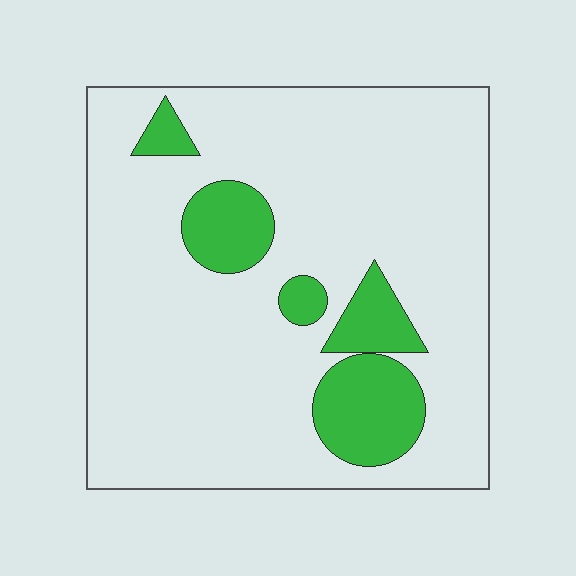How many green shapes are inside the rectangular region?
5.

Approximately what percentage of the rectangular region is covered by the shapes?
Approximately 15%.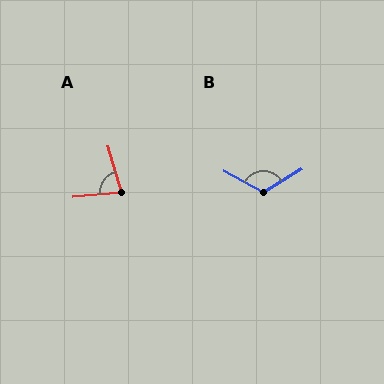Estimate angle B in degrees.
Approximately 120 degrees.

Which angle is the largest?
B, at approximately 120 degrees.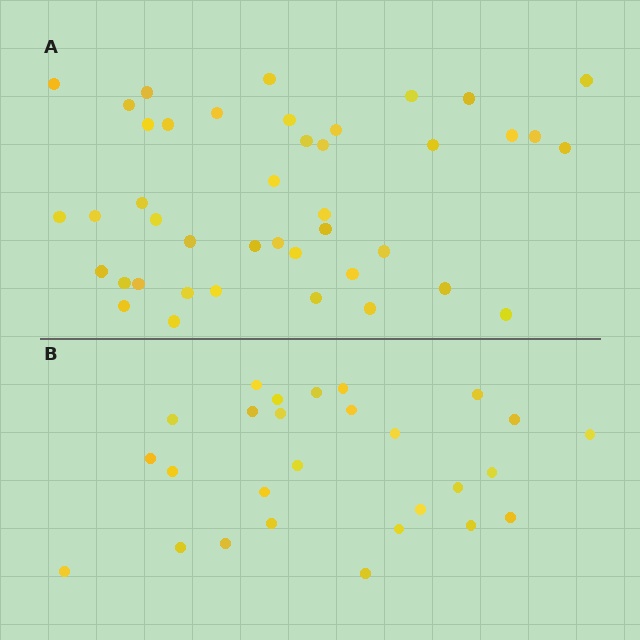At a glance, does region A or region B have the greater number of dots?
Region A (the top region) has more dots.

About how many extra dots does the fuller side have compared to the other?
Region A has approximately 15 more dots than region B.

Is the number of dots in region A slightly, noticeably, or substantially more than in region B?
Region A has substantially more. The ratio is roughly 1.6 to 1.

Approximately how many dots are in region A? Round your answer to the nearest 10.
About 40 dots. (The exact count is 42, which rounds to 40.)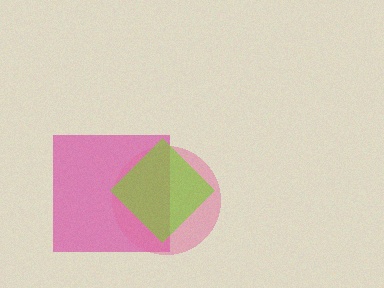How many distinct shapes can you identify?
There are 3 distinct shapes: a magenta square, a pink circle, a lime diamond.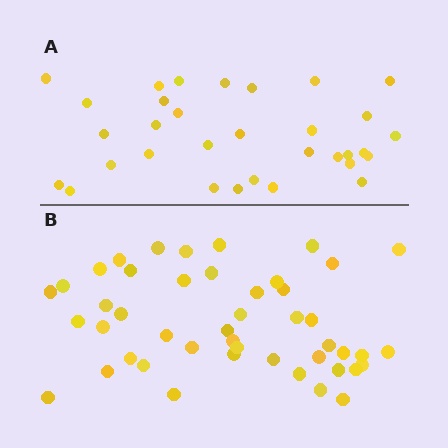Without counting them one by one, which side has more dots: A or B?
Region B (the bottom region) has more dots.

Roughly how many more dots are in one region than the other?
Region B has approximately 15 more dots than region A.